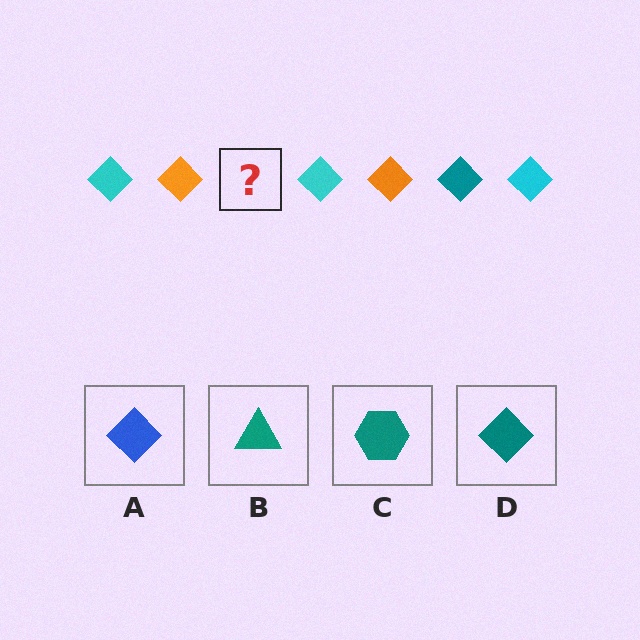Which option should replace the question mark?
Option D.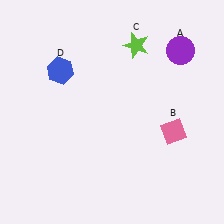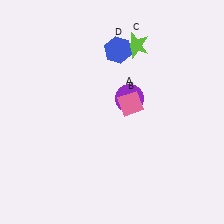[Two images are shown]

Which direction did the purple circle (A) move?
The purple circle (A) moved left.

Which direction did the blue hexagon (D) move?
The blue hexagon (D) moved right.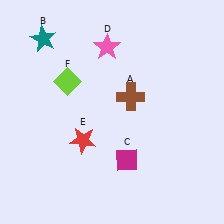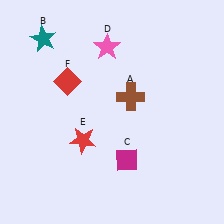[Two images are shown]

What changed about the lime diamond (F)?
In Image 1, F is lime. In Image 2, it changed to red.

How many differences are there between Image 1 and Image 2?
There is 1 difference between the two images.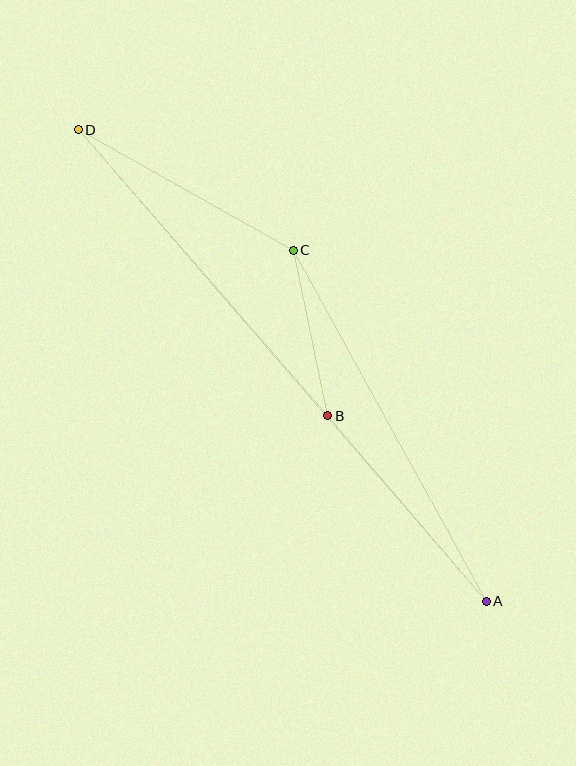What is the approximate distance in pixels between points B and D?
The distance between B and D is approximately 380 pixels.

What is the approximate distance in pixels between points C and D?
The distance between C and D is approximately 246 pixels.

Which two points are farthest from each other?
Points A and D are farthest from each other.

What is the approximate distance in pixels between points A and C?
The distance between A and C is approximately 400 pixels.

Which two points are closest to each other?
Points B and C are closest to each other.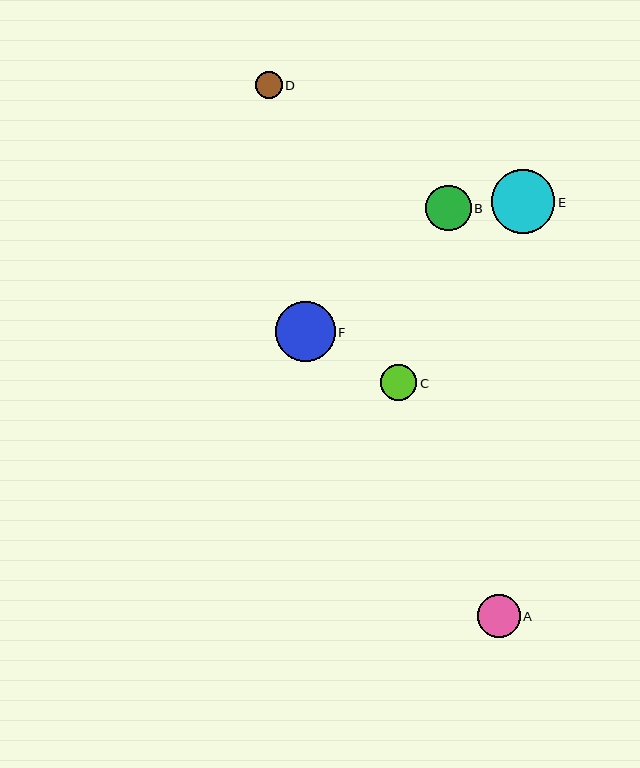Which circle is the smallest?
Circle D is the smallest with a size of approximately 27 pixels.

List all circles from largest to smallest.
From largest to smallest: E, F, B, A, C, D.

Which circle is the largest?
Circle E is the largest with a size of approximately 64 pixels.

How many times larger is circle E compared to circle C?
Circle E is approximately 1.8 times the size of circle C.